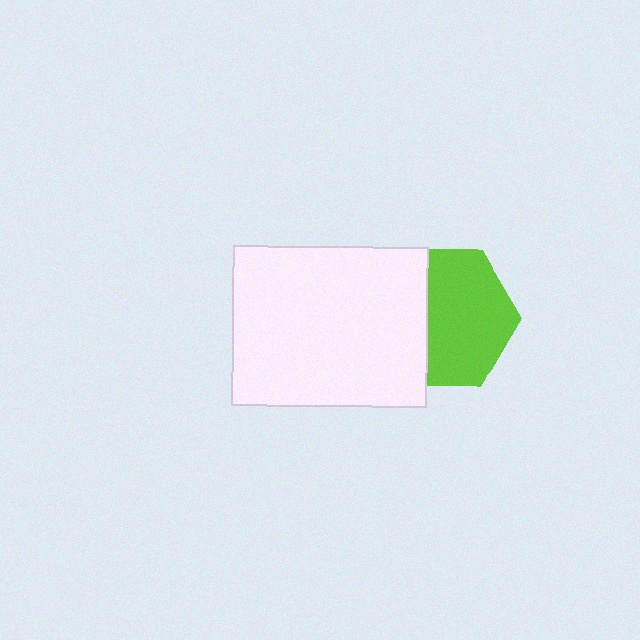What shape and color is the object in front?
The object in front is a white rectangle.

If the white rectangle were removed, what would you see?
You would see the complete lime hexagon.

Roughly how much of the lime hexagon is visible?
About half of it is visible (roughly 63%).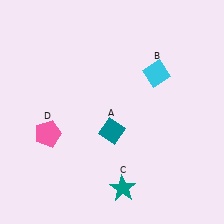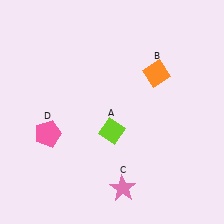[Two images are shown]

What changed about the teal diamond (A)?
In Image 1, A is teal. In Image 2, it changed to lime.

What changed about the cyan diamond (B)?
In Image 1, B is cyan. In Image 2, it changed to orange.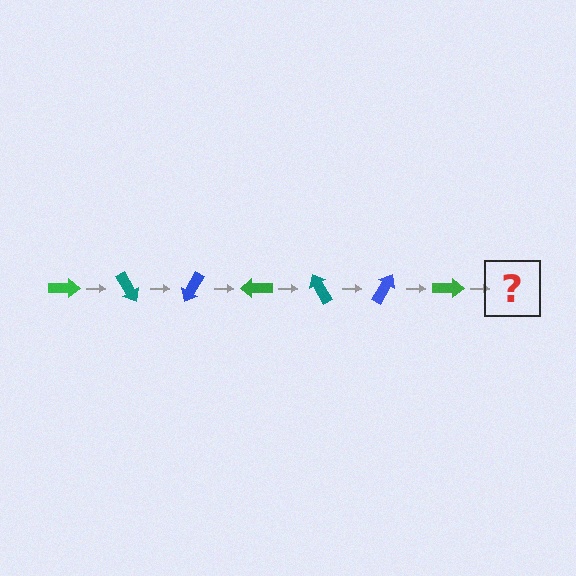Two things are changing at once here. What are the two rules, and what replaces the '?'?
The two rules are that it rotates 60 degrees each step and the color cycles through green, teal, and blue. The '?' should be a teal arrow, rotated 420 degrees from the start.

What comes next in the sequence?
The next element should be a teal arrow, rotated 420 degrees from the start.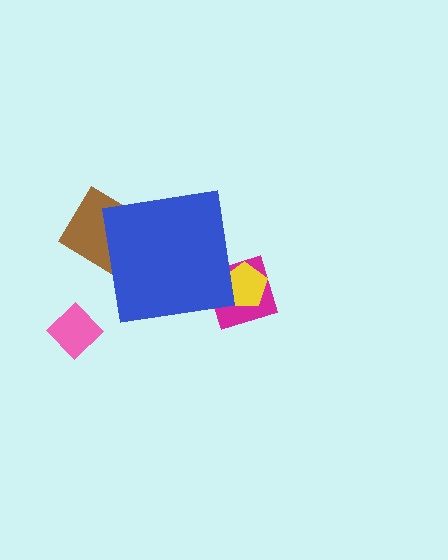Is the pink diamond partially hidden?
No, the pink diamond is fully visible.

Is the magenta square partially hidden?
Yes, the magenta square is partially hidden behind the blue square.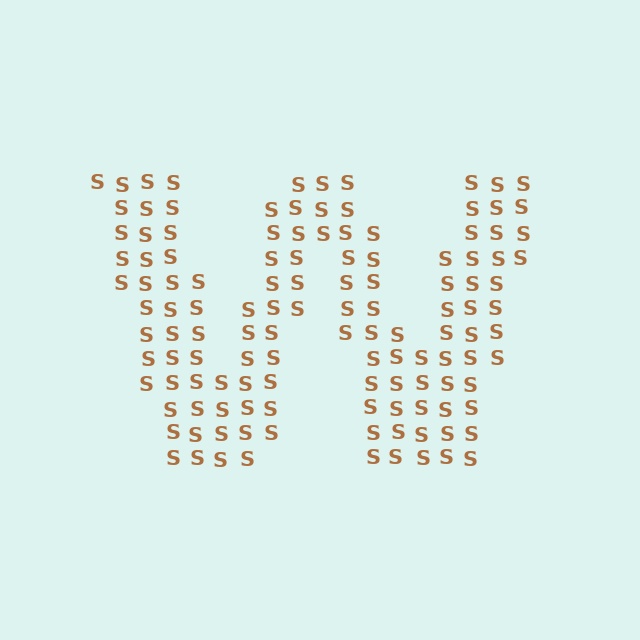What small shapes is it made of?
It is made of small letter S's.